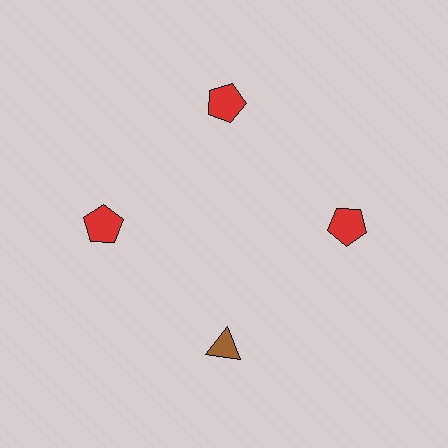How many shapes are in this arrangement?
There are 4 shapes arranged in a ring pattern.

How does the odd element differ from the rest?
It differs in both color (brown instead of red) and shape (triangle instead of pentagon).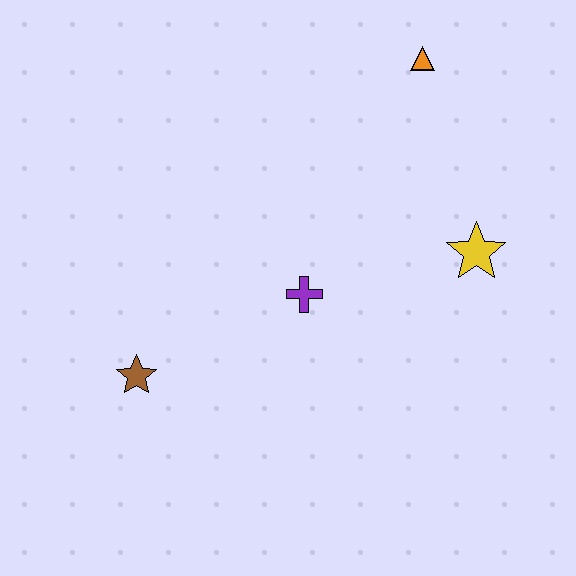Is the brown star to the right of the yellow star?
No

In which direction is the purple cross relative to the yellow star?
The purple cross is to the left of the yellow star.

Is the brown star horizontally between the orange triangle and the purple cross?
No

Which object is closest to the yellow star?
The purple cross is closest to the yellow star.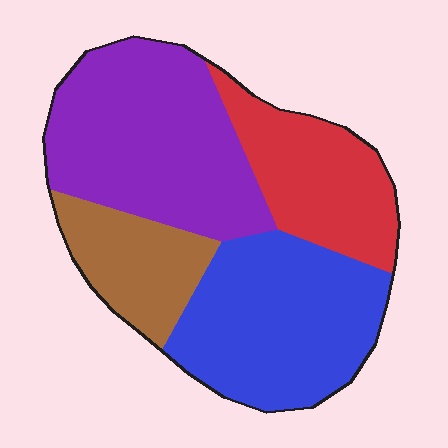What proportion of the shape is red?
Red covers roughly 20% of the shape.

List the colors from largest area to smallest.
From largest to smallest: purple, blue, red, brown.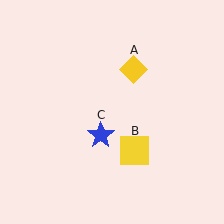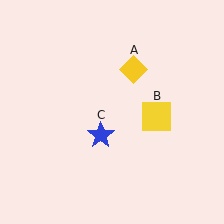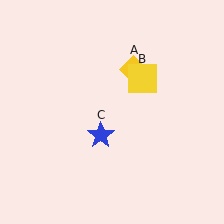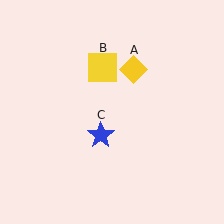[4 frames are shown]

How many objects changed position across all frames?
1 object changed position: yellow square (object B).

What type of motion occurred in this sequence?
The yellow square (object B) rotated counterclockwise around the center of the scene.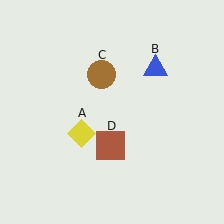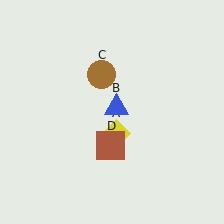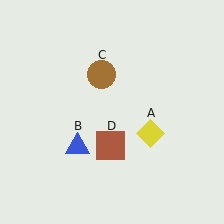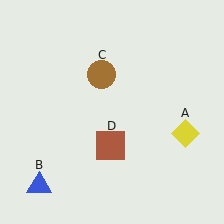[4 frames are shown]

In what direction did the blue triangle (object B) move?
The blue triangle (object B) moved down and to the left.